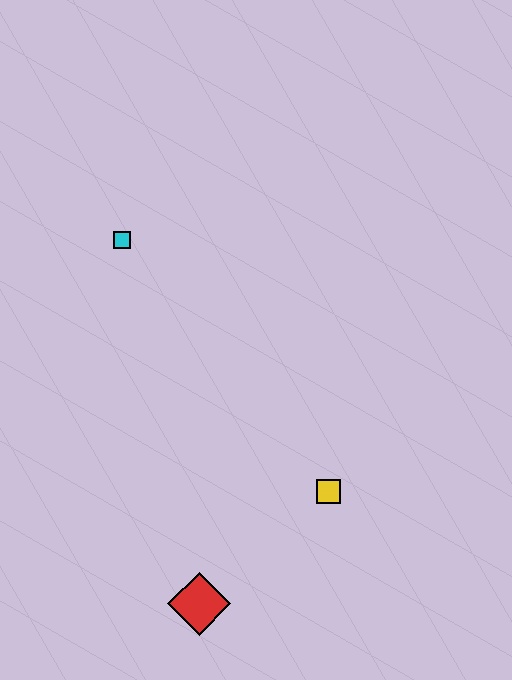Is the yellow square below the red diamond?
No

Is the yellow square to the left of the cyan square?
No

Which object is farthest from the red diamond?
The cyan square is farthest from the red diamond.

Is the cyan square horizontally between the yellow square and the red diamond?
No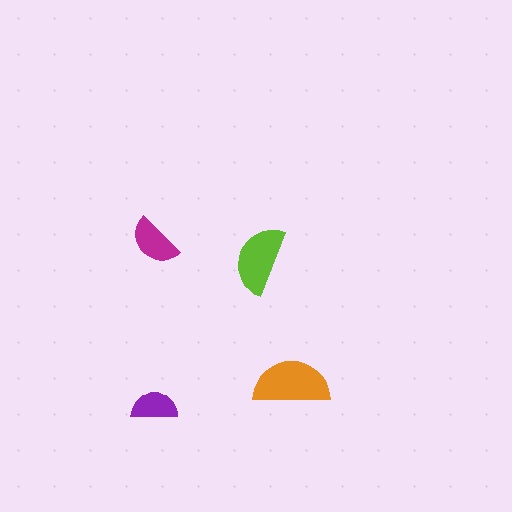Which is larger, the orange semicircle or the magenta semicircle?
The orange one.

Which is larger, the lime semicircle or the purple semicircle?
The lime one.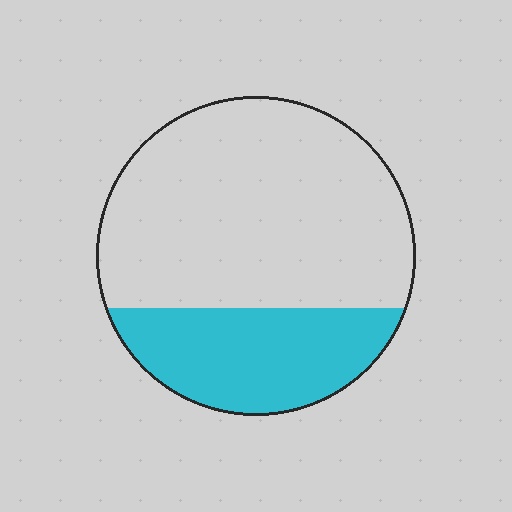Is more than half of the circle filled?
No.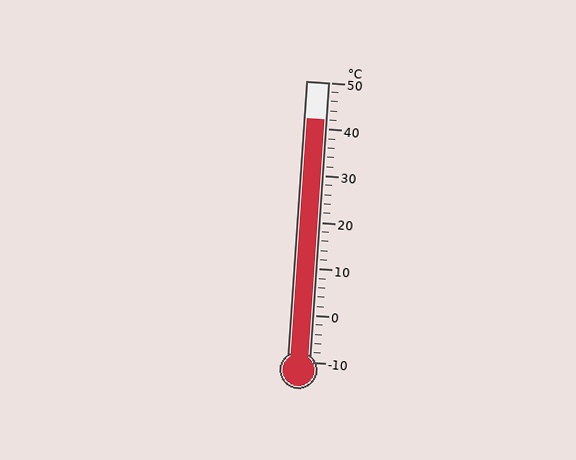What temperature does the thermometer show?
The thermometer shows approximately 42°C.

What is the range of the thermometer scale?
The thermometer scale ranges from -10°C to 50°C.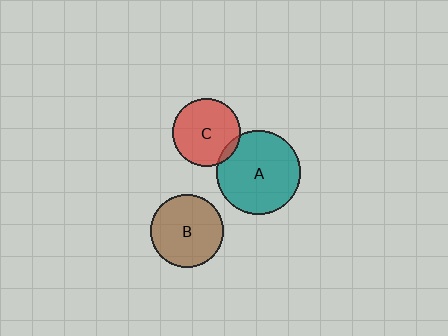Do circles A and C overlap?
Yes.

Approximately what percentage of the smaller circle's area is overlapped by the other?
Approximately 5%.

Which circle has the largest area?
Circle A (teal).